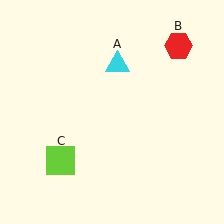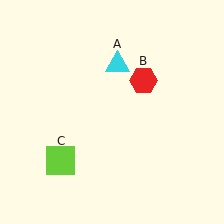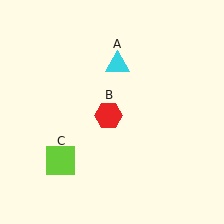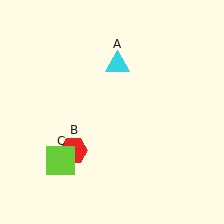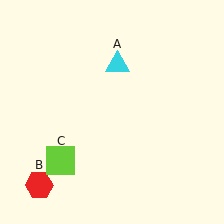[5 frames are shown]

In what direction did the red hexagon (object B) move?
The red hexagon (object B) moved down and to the left.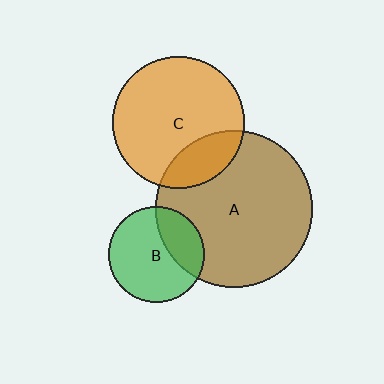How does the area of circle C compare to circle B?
Approximately 1.9 times.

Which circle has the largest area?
Circle A (brown).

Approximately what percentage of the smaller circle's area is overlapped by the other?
Approximately 30%.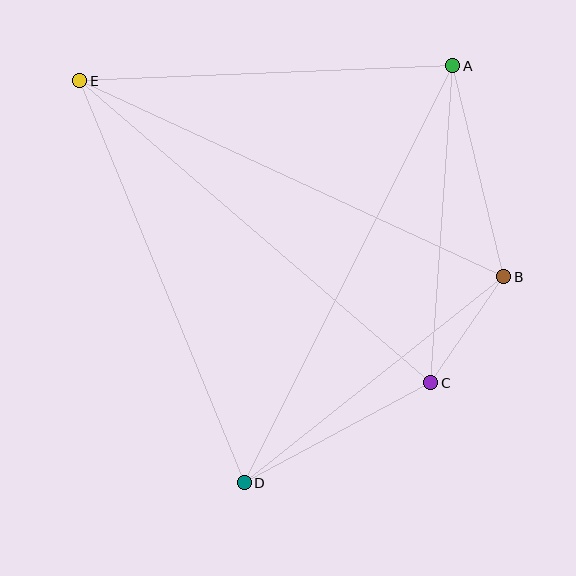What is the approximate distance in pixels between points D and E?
The distance between D and E is approximately 434 pixels.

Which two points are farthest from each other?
Points B and E are farthest from each other.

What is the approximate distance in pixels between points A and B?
The distance between A and B is approximately 217 pixels.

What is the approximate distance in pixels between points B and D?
The distance between B and D is approximately 331 pixels.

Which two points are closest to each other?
Points B and C are closest to each other.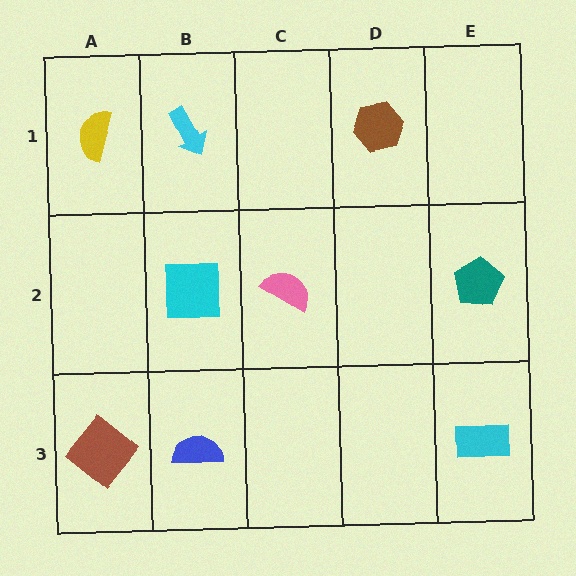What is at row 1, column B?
A cyan arrow.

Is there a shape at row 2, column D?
No, that cell is empty.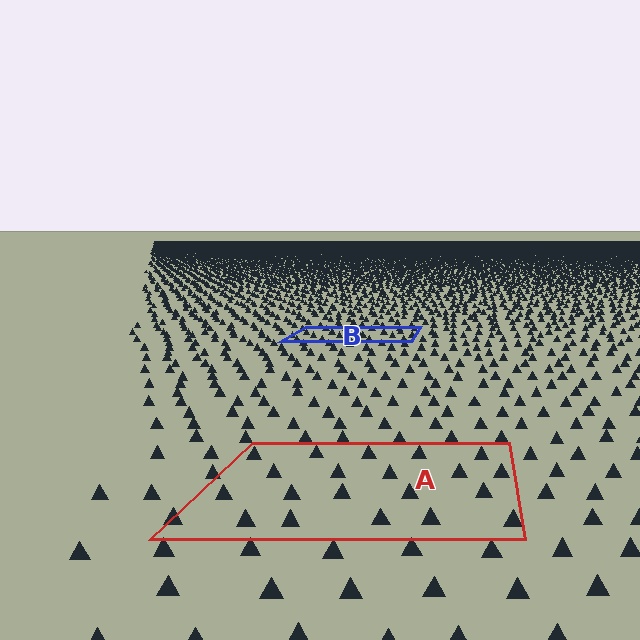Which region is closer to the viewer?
Region A is closer. The texture elements there are larger and more spread out.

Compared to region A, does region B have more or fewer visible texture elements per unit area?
Region B has more texture elements per unit area — they are packed more densely because it is farther away.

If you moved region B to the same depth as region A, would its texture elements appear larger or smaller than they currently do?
They would appear larger. At a closer depth, the same texture elements are projected at a bigger on-screen size.